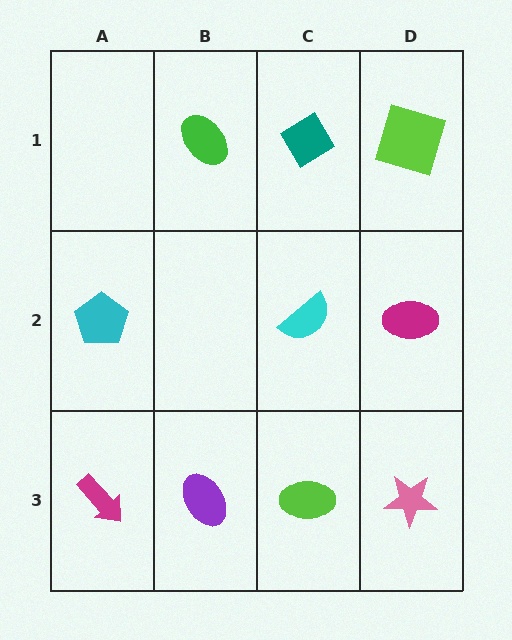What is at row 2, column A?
A cyan pentagon.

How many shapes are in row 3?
4 shapes.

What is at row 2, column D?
A magenta ellipse.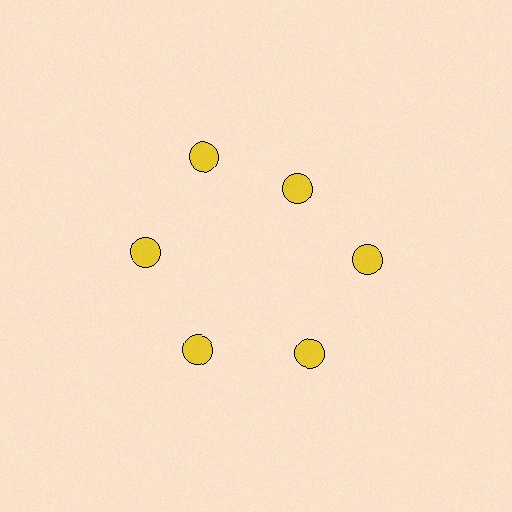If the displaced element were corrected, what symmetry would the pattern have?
It would have 6-fold rotational symmetry — the pattern would map onto itself every 60 degrees.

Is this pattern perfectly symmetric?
No. The 6 yellow circles are arranged in a ring, but one element near the 1 o'clock position is pulled inward toward the center, breaking the 6-fold rotational symmetry.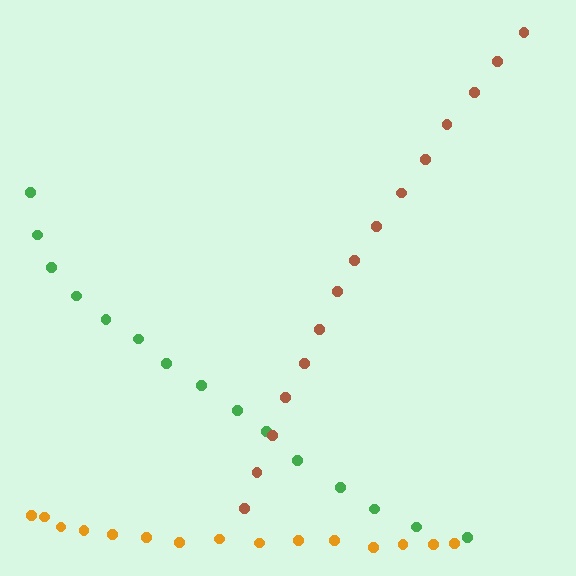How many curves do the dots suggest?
There are 3 distinct paths.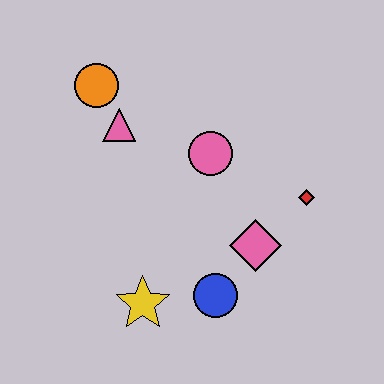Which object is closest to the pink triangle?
The orange circle is closest to the pink triangle.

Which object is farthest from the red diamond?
The orange circle is farthest from the red diamond.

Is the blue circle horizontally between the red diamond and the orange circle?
Yes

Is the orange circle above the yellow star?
Yes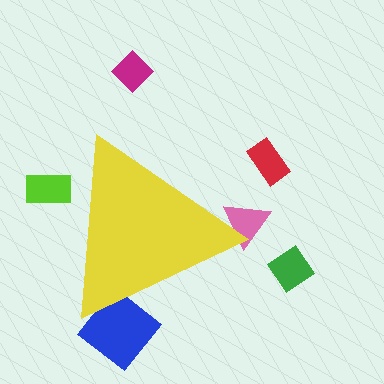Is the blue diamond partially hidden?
Yes, the blue diamond is partially hidden behind the yellow triangle.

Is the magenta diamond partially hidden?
No, the magenta diamond is fully visible.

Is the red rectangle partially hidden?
No, the red rectangle is fully visible.